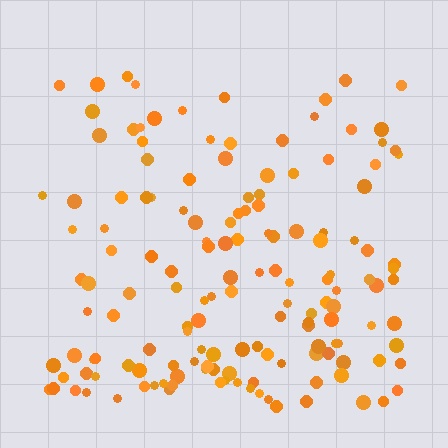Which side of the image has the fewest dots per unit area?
The top.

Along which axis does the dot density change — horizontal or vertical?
Vertical.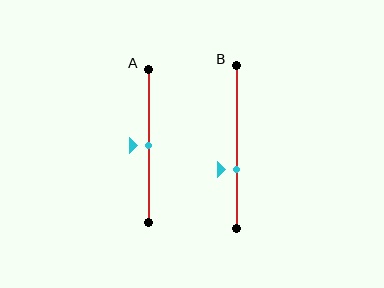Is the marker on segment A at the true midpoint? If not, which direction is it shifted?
Yes, the marker on segment A is at the true midpoint.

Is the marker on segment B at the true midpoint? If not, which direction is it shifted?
No, the marker on segment B is shifted downward by about 14% of the segment length.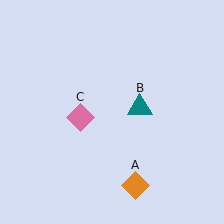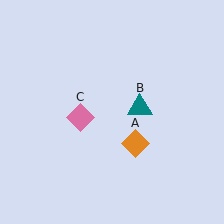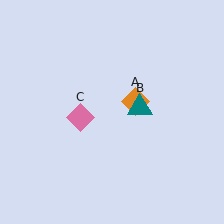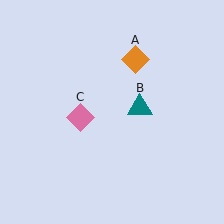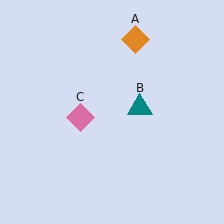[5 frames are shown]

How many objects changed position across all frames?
1 object changed position: orange diamond (object A).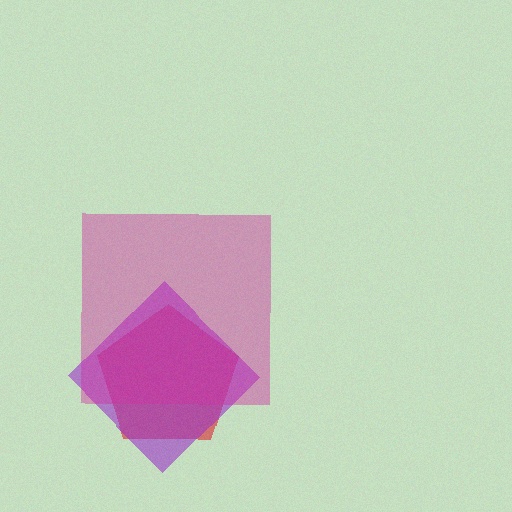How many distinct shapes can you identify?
There are 3 distinct shapes: a red pentagon, a purple diamond, a magenta square.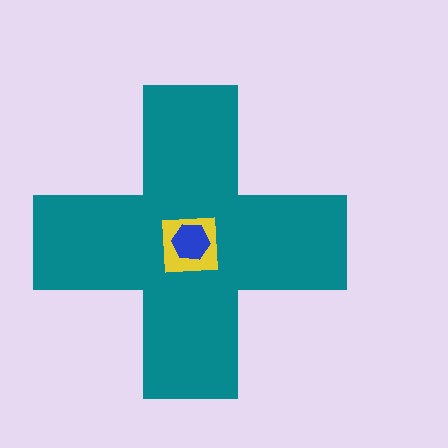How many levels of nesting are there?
3.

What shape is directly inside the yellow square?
The blue hexagon.